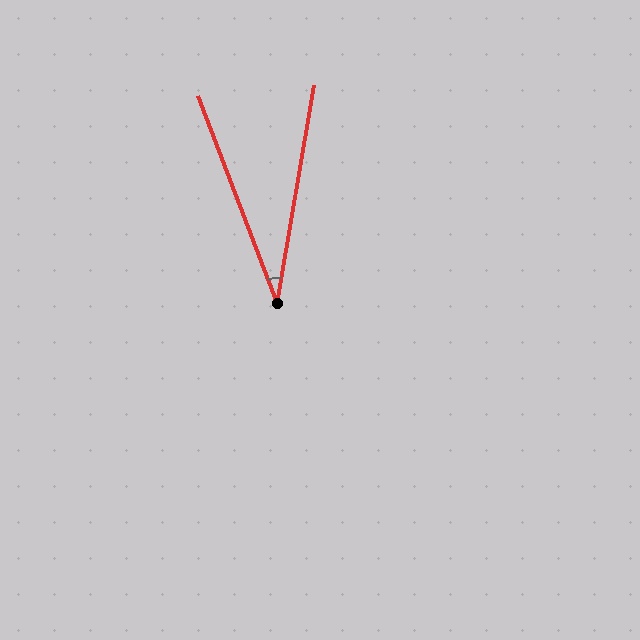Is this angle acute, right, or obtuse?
It is acute.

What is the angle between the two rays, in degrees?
Approximately 31 degrees.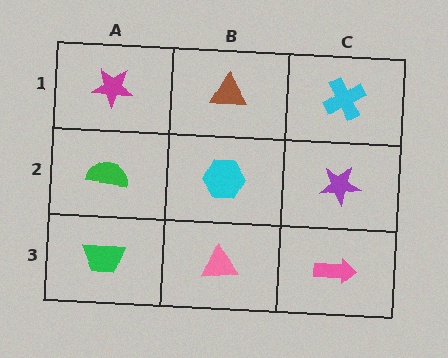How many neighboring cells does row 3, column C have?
2.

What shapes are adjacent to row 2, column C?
A cyan cross (row 1, column C), a pink arrow (row 3, column C), a cyan hexagon (row 2, column B).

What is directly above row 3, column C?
A purple star.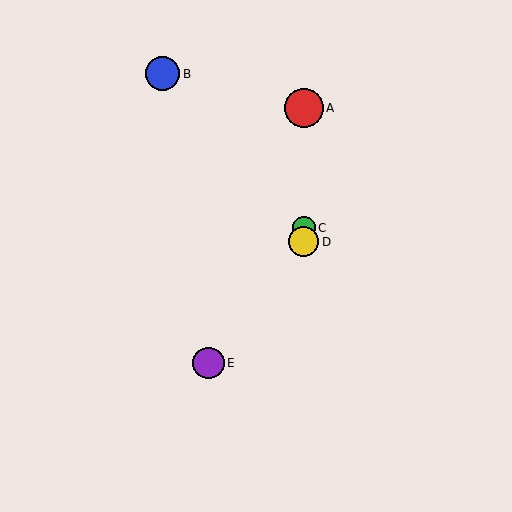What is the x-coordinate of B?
Object B is at x≈163.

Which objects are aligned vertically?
Objects A, C, D are aligned vertically.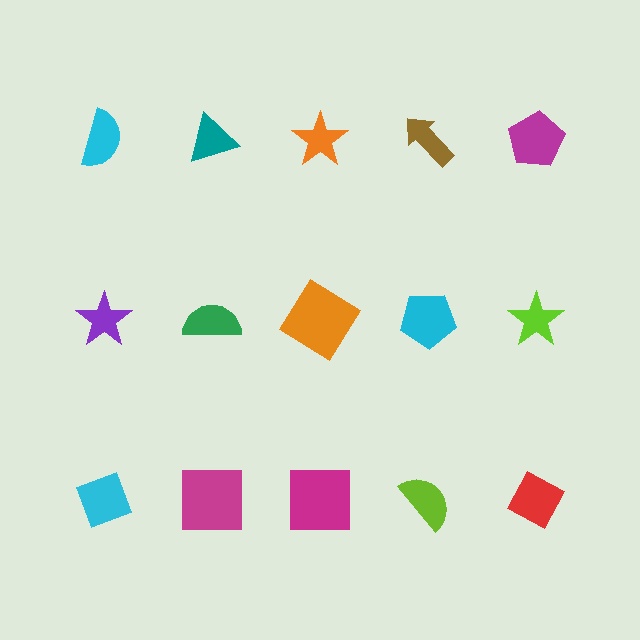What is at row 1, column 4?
A brown arrow.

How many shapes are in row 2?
5 shapes.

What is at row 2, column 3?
An orange diamond.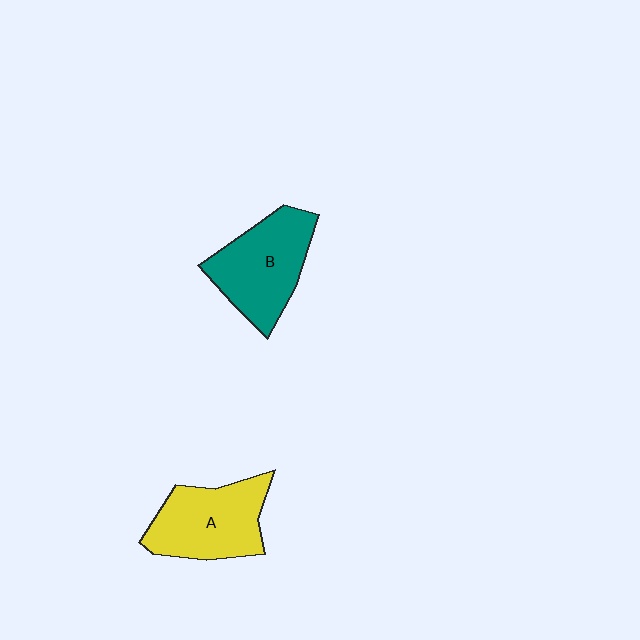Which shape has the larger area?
Shape B (teal).